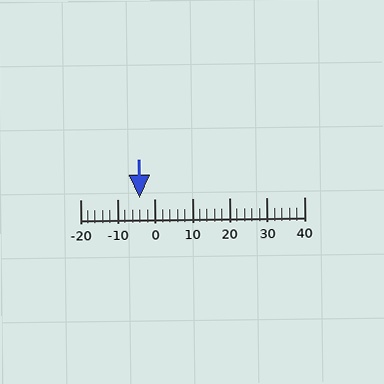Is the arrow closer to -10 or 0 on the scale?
The arrow is closer to 0.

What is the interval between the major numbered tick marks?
The major tick marks are spaced 10 units apart.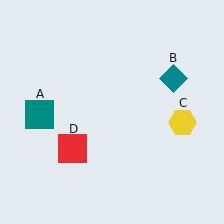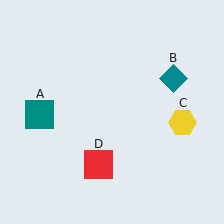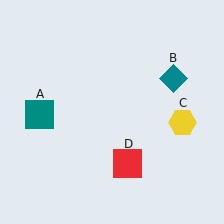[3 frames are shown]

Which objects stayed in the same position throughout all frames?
Teal square (object A) and teal diamond (object B) and yellow hexagon (object C) remained stationary.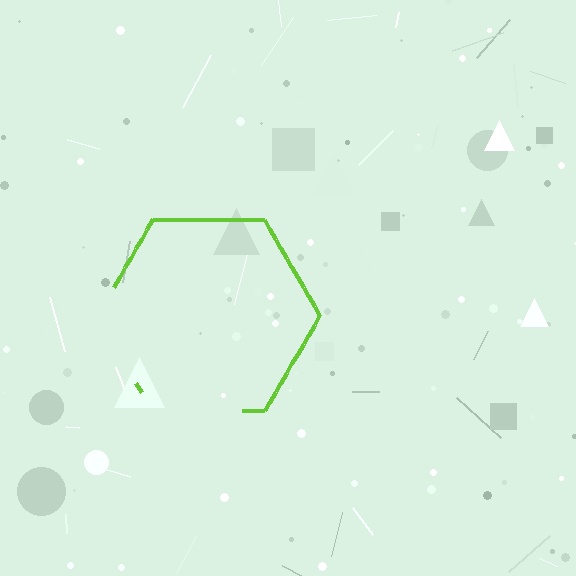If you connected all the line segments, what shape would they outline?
They would outline a hexagon.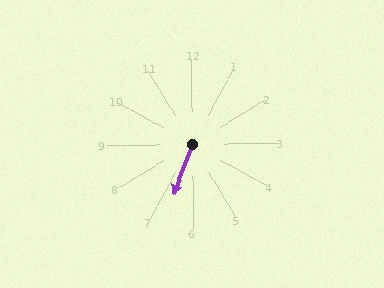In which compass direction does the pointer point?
South.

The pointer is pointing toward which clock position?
Roughly 7 o'clock.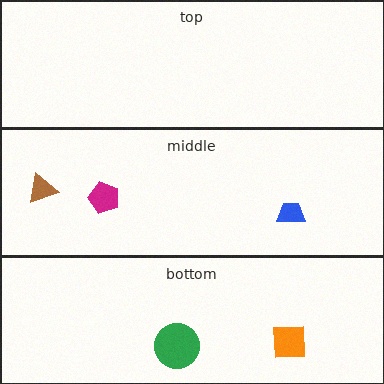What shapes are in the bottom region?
The green circle, the orange square.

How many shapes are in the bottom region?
2.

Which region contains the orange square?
The bottom region.